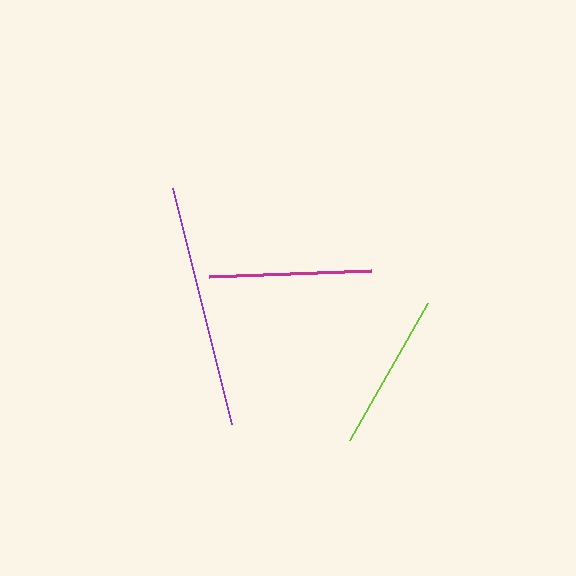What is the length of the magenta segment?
The magenta segment is approximately 162 pixels long.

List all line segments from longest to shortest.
From longest to shortest: purple, magenta, lime.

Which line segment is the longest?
The purple line is the longest at approximately 243 pixels.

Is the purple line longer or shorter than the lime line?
The purple line is longer than the lime line.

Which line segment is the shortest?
The lime line is the shortest at approximately 157 pixels.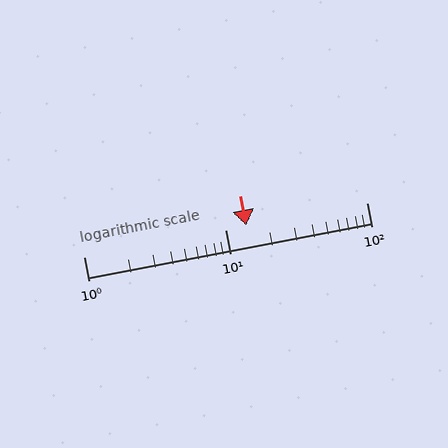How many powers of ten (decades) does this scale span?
The scale spans 2 decades, from 1 to 100.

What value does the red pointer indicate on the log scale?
The pointer indicates approximately 14.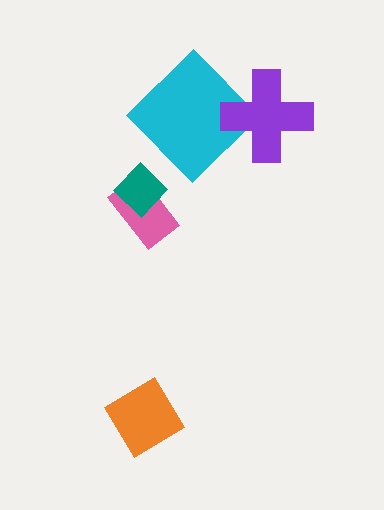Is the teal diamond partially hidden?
No, no other shape covers it.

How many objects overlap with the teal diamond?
1 object overlaps with the teal diamond.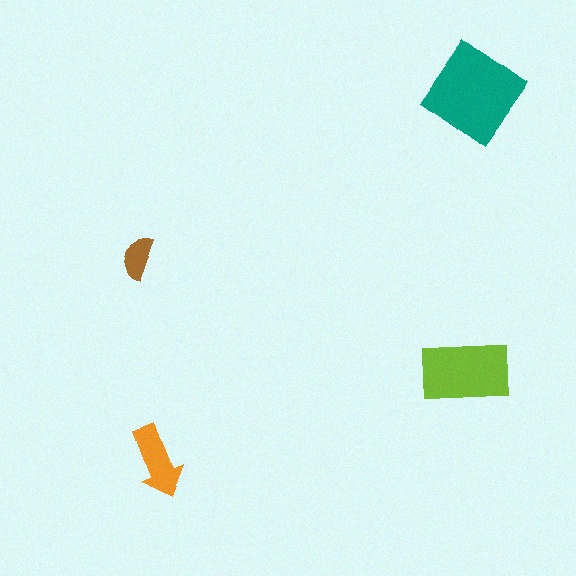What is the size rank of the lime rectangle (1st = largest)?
2nd.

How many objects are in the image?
There are 4 objects in the image.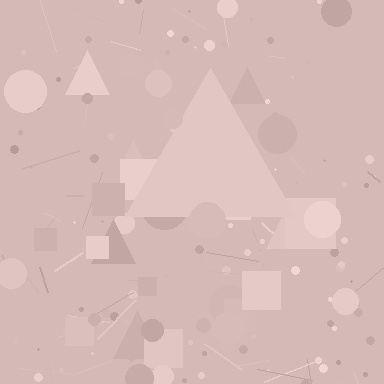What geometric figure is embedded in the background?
A triangle is embedded in the background.